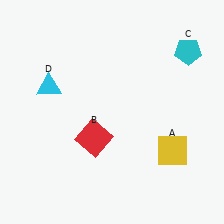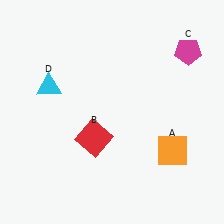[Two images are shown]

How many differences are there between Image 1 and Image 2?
There are 2 differences between the two images.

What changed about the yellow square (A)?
In Image 1, A is yellow. In Image 2, it changed to orange.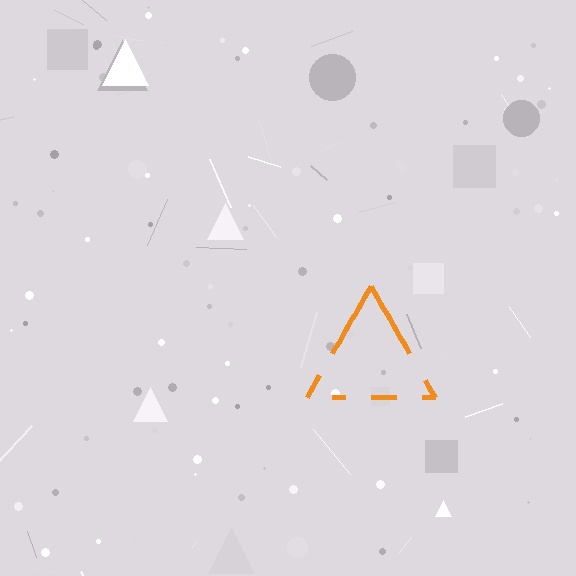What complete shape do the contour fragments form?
The contour fragments form a triangle.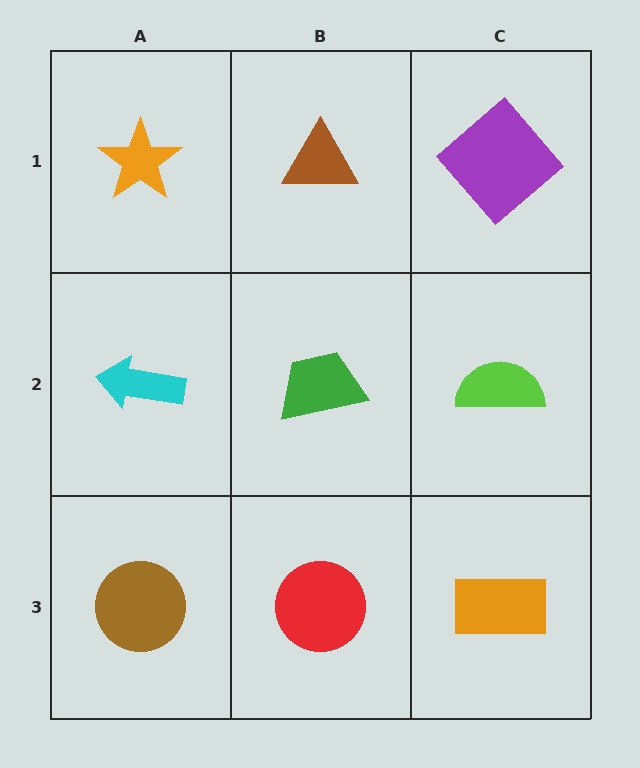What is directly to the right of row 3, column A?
A red circle.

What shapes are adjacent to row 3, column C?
A lime semicircle (row 2, column C), a red circle (row 3, column B).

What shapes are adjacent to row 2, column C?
A purple diamond (row 1, column C), an orange rectangle (row 3, column C), a green trapezoid (row 2, column B).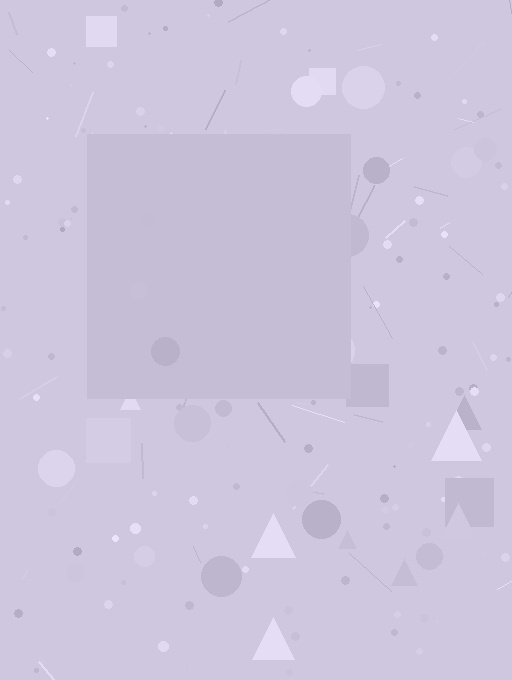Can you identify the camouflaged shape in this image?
The camouflaged shape is a square.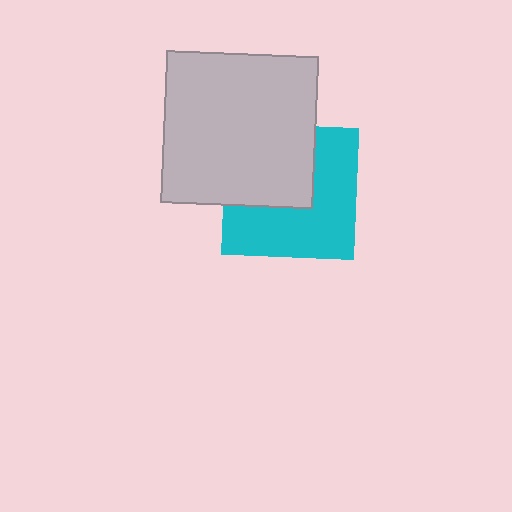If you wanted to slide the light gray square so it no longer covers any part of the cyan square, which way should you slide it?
Slide it toward the upper-left — that is the most direct way to separate the two shapes.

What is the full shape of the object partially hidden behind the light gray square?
The partially hidden object is a cyan square.